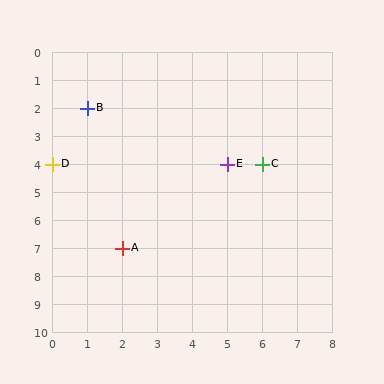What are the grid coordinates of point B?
Point B is at grid coordinates (1, 2).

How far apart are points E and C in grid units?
Points E and C are 1 column apart.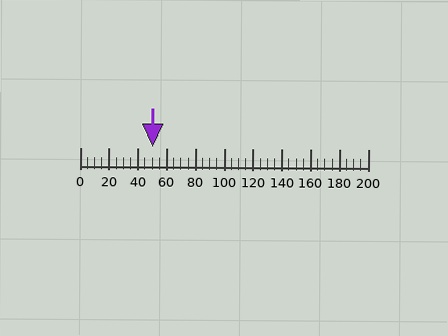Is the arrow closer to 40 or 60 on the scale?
The arrow is closer to 60.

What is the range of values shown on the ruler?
The ruler shows values from 0 to 200.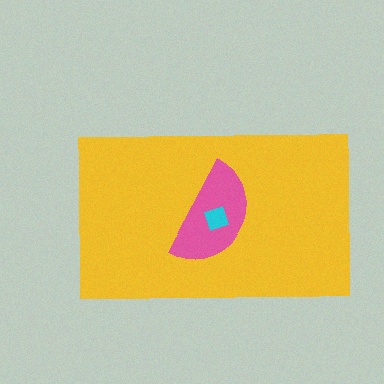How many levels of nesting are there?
3.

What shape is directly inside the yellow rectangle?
The pink semicircle.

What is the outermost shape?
The yellow rectangle.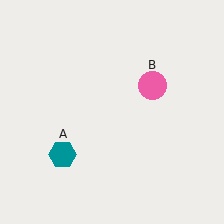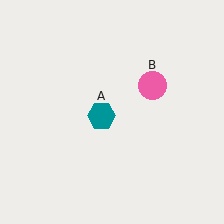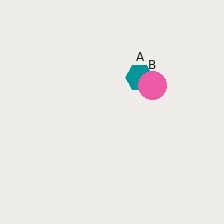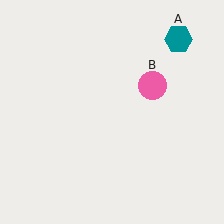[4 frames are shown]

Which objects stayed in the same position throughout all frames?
Pink circle (object B) remained stationary.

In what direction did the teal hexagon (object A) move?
The teal hexagon (object A) moved up and to the right.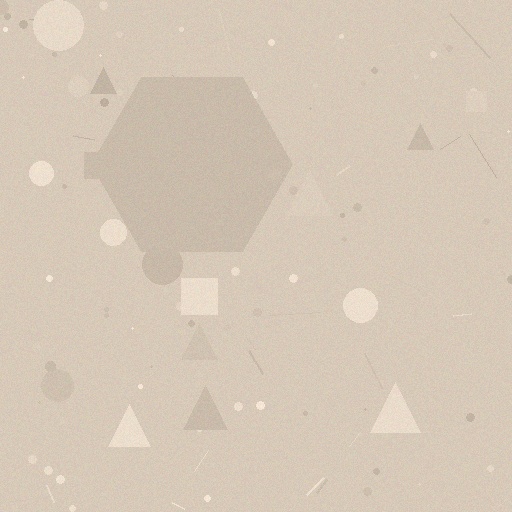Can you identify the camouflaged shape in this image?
The camouflaged shape is a hexagon.